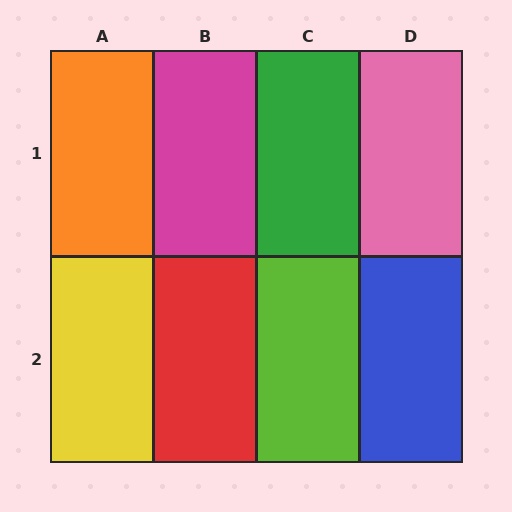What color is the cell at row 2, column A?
Yellow.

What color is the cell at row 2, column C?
Lime.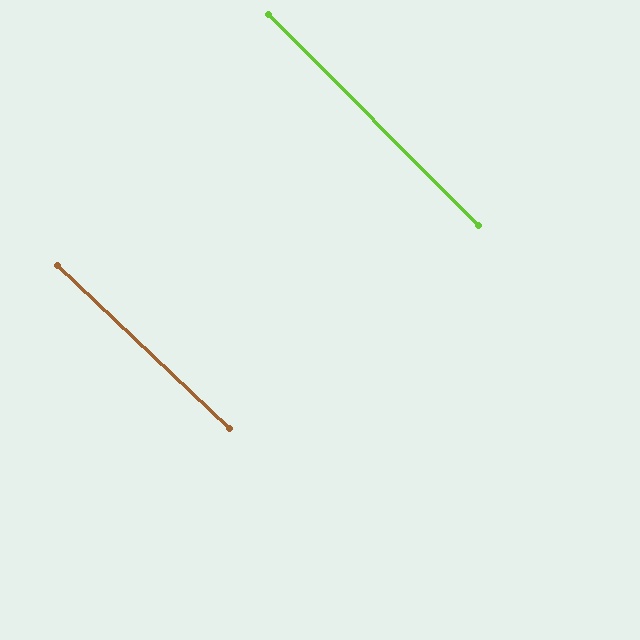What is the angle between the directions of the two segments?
Approximately 2 degrees.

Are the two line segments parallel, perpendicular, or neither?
Parallel — their directions differ by only 1.7°.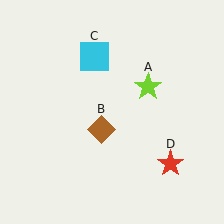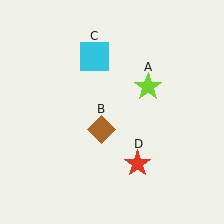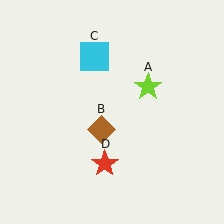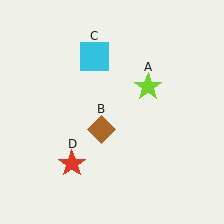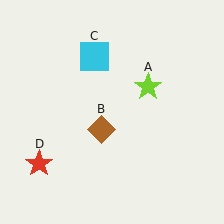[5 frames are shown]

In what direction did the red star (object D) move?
The red star (object D) moved left.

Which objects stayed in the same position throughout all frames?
Lime star (object A) and brown diamond (object B) and cyan square (object C) remained stationary.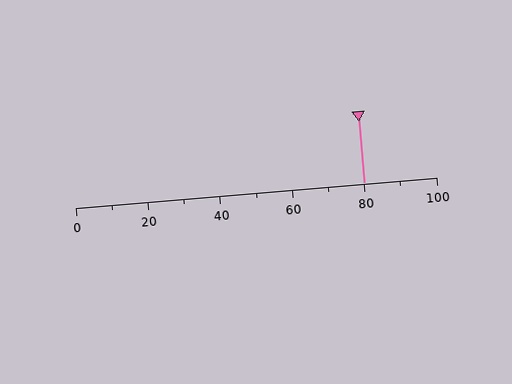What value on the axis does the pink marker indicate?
The marker indicates approximately 80.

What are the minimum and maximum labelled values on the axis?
The axis runs from 0 to 100.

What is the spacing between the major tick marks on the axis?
The major ticks are spaced 20 apart.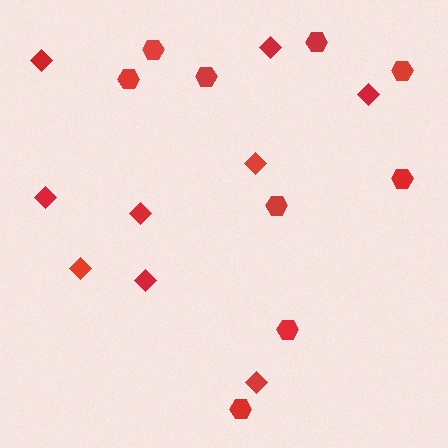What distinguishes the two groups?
There are 2 groups: one group of diamonds (9) and one group of hexagons (9).